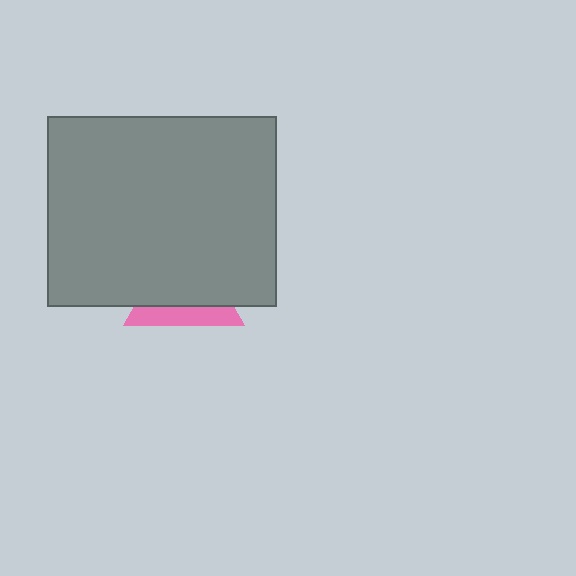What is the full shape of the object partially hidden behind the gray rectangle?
The partially hidden object is a pink triangle.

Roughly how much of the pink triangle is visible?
A small part of it is visible (roughly 31%).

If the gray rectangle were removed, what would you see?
You would see the complete pink triangle.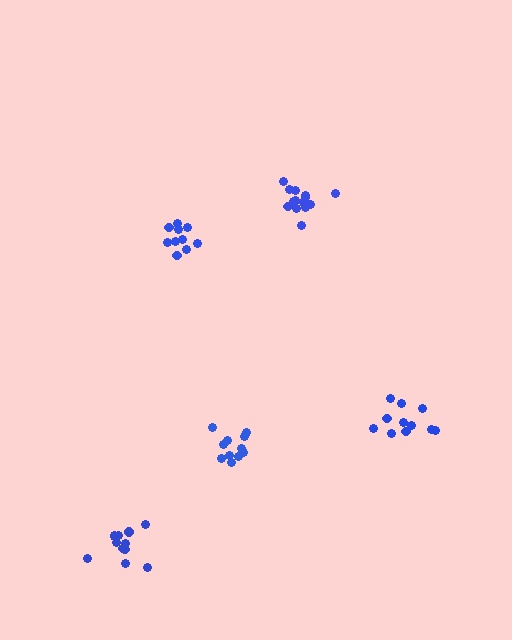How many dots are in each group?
Group 1: 11 dots, Group 2: 11 dots, Group 3: 12 dots, Group 4: 10 dots, Group 5: 15 dots (59 total).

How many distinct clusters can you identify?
There are 5 distinct clusters.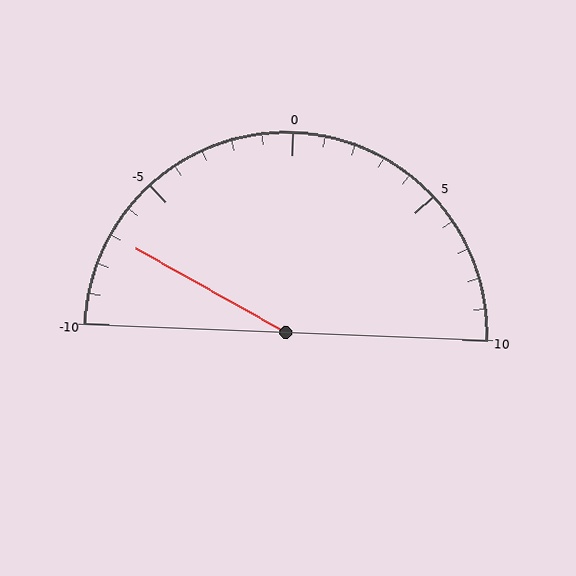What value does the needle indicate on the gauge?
The needle indicates approximately -7.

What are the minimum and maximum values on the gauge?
The gauge ranges from -10 to 10.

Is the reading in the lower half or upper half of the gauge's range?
The reading is in the lower half of the range (-10 to 10).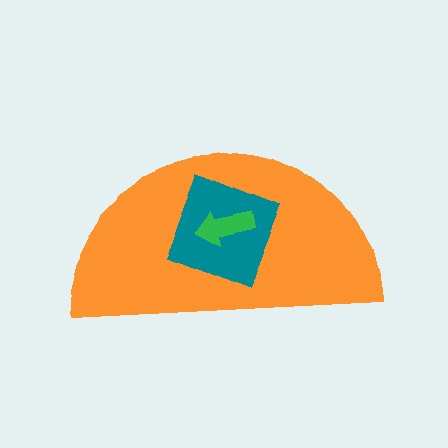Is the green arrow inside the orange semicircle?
Yes.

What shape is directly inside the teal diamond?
The green arrow.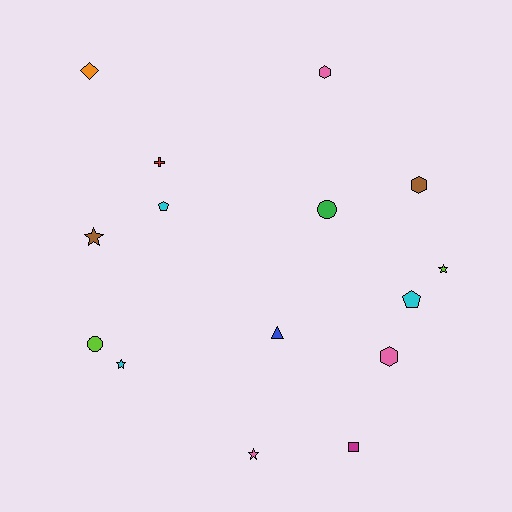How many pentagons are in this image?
There are 2 pentagons.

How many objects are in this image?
There are 15 objects.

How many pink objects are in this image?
There are 3 pink objects.